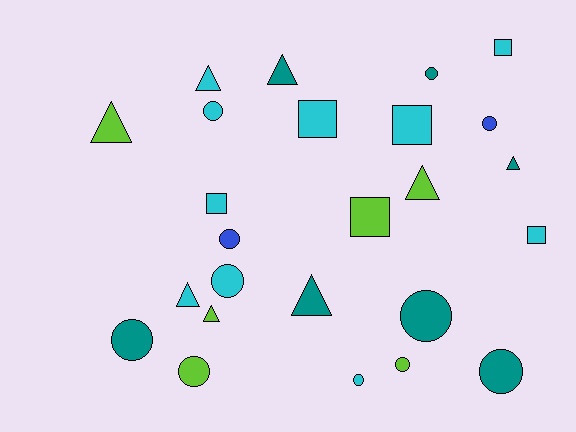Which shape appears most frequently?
Circle, with 11 objects.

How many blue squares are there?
There are no blue squares.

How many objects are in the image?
There are 25 objects.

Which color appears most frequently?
Cyan, with 10 objects.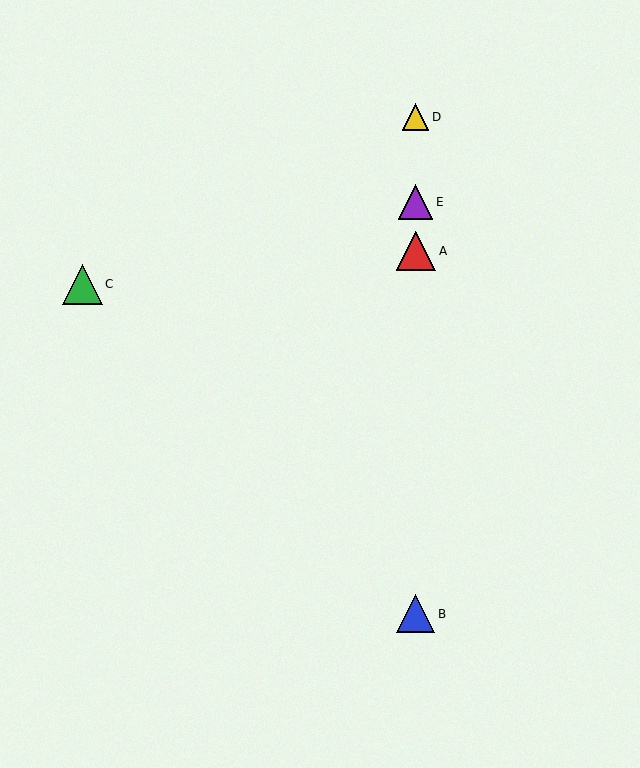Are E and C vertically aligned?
No, E is at x≈416 and C is at x≈82.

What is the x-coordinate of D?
Object D is at x≈416.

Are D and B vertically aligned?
Yes, both are at x≈416.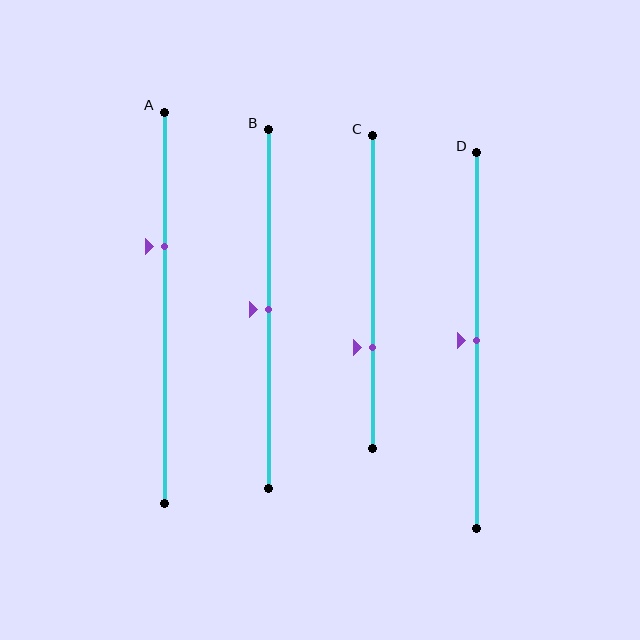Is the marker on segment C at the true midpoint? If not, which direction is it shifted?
No, the marker on segment C is shifted downward by about 18% of the segment length.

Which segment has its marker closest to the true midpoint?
Segment B has its marker closest to the true midpoint.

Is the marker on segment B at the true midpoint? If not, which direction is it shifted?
Yes, the marker on segment B is at the true midpoint.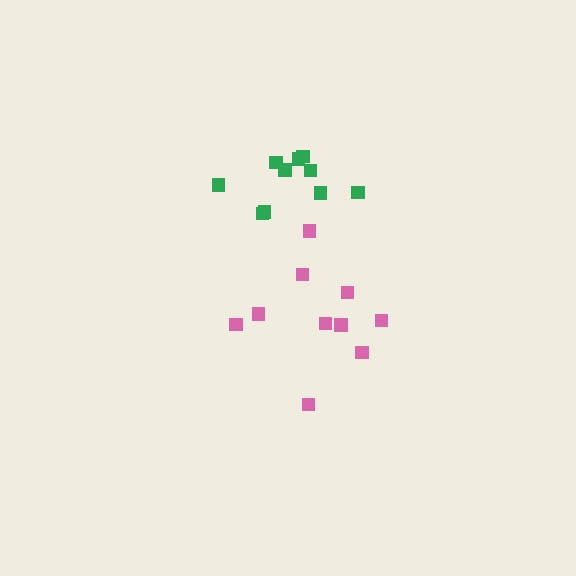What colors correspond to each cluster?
The clusters are colored: pink, green.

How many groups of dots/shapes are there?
There are 2 groups.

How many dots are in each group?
Group 1: 10 dots, Group 2: 10 dots (20 total).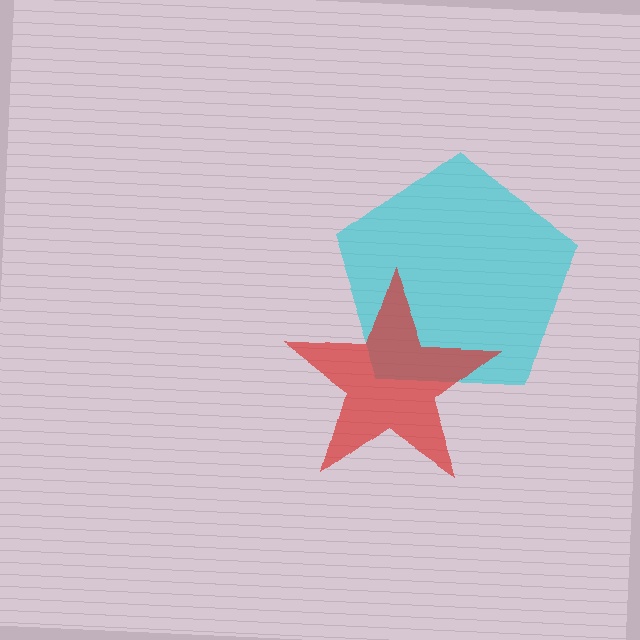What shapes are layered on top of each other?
The layered shapes are: a cyan pentagon, a red star.